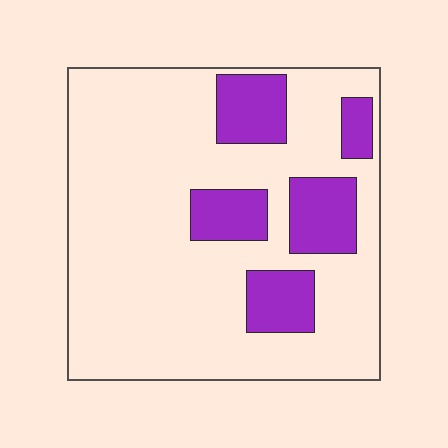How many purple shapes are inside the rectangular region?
5.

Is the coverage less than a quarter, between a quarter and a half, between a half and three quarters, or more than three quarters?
Less than a quarter.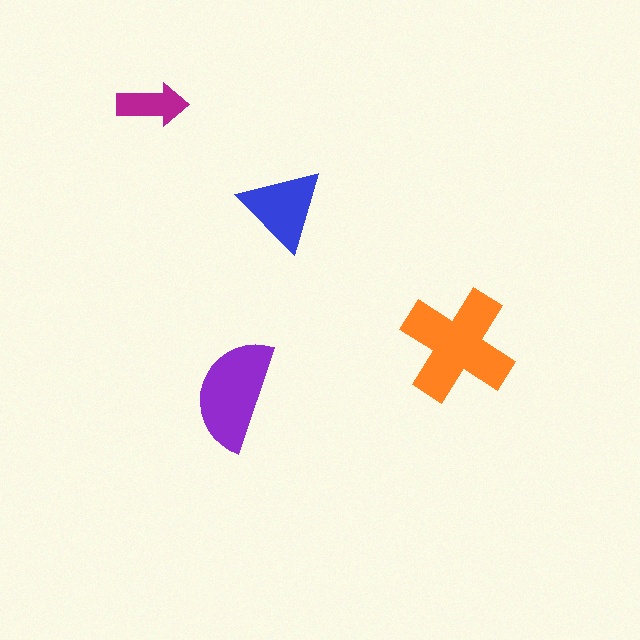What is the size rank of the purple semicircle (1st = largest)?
2nd.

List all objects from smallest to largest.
The magenta arrow, the blue triangle, the purple semicircle, the orange cross.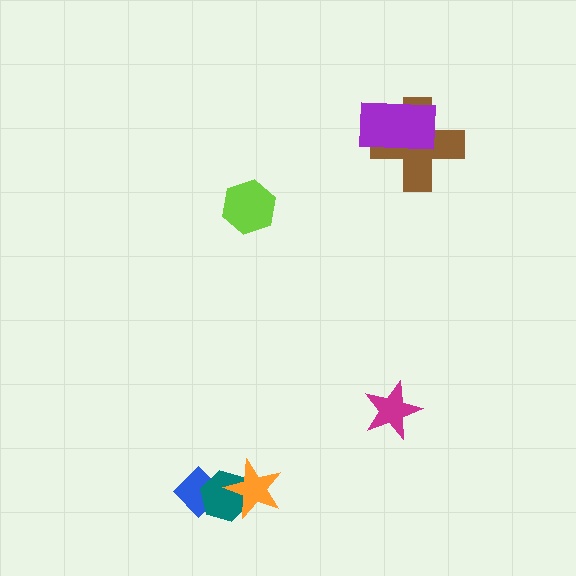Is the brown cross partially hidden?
Yes, it is partially covered by another shape.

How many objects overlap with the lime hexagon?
0 objects overlap with the lime hexagon.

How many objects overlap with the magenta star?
0 objects overlap with the magenta star.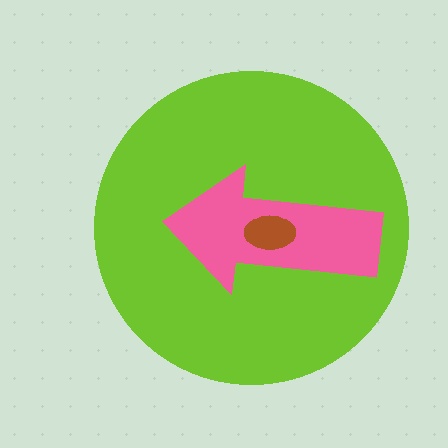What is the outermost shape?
The lime circle.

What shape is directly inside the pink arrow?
The brown ellipse.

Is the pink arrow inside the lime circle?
Yes.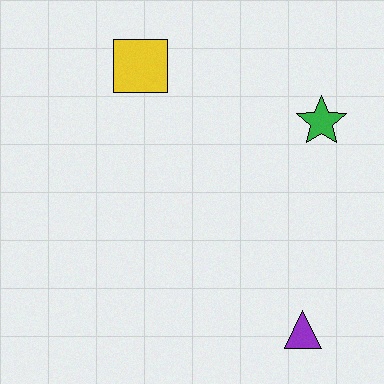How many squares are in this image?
There is 1 square.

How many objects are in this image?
There are 3 objects.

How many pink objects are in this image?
There are no pink objects.